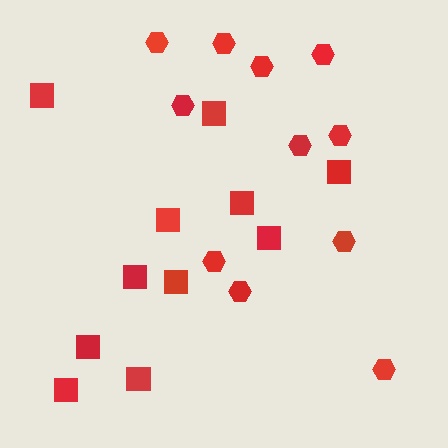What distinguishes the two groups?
There are 2 groups: one group of hexagons (11) and one group of squares (11).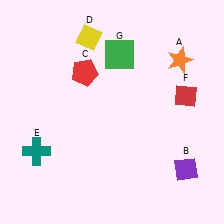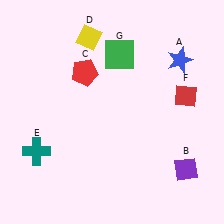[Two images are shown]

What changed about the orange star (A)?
In Image 1, A is orange. In Image 2, it changed to blue.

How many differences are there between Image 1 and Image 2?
There is 1 difference between the two images.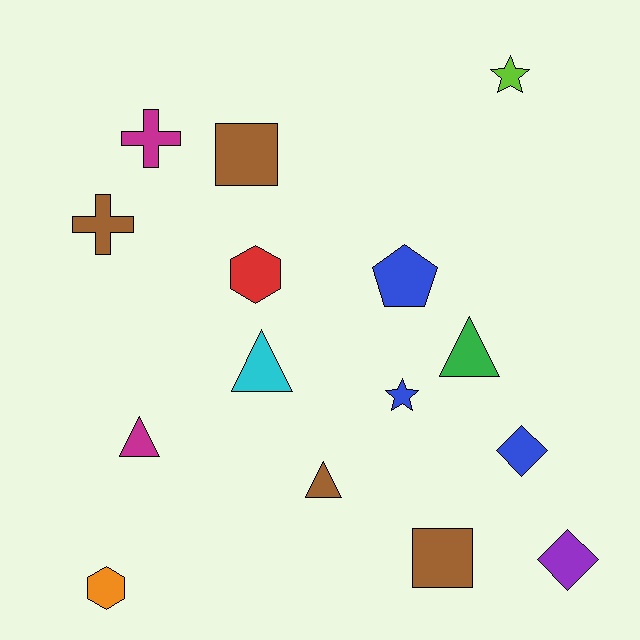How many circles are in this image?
There are no circles.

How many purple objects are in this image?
There is 1 purple object.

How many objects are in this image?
There are 15 objects.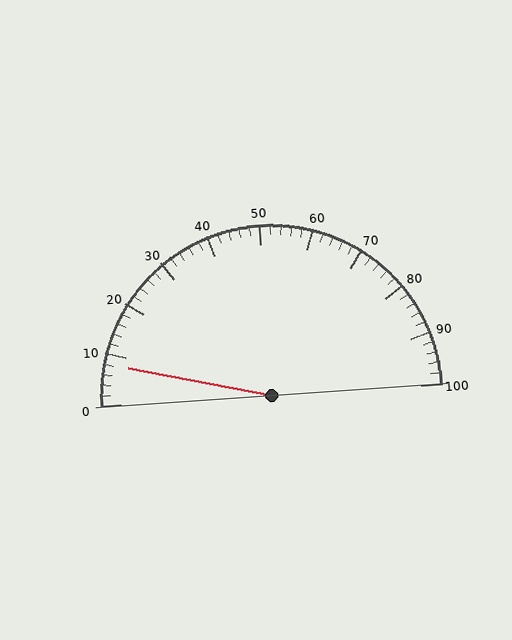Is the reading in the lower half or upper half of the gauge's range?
The reading is in the lower half of the range (0 to 100).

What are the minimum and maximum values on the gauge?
The gauge ranges from 0 to 100.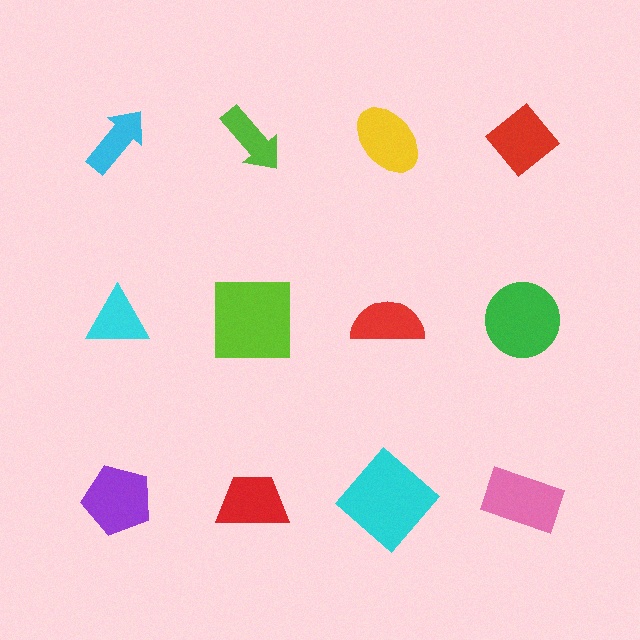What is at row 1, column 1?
A cyan arrow.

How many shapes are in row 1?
4 shapes.